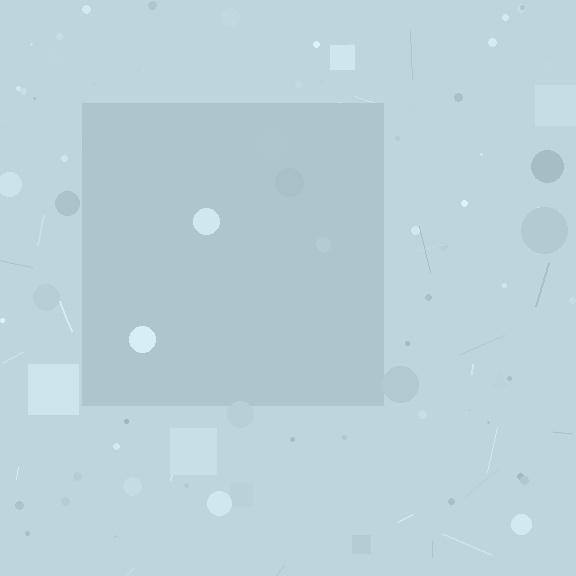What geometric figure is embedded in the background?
A square is embedded in the background.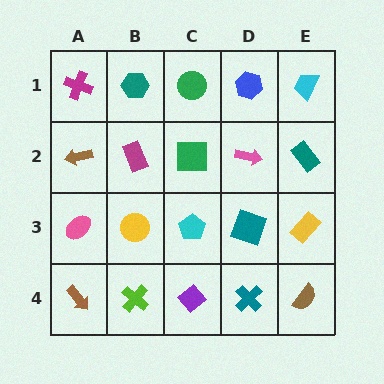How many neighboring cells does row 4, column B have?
3.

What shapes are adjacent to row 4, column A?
A pink ellipse (row 3, column A), a lime cross (row 4, column B).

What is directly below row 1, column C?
A green square.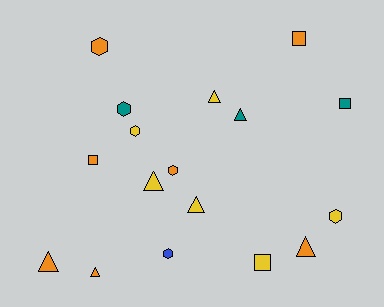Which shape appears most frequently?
Triangle, with 7 objects.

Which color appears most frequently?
Orange, with 7 objects.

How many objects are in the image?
There are 17 objects.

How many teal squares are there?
There is 1 teal square.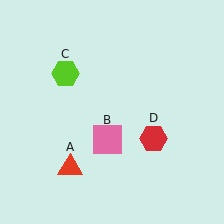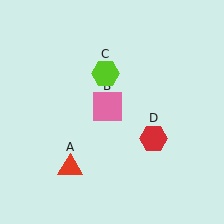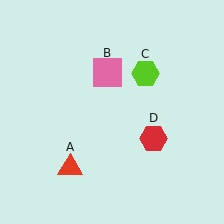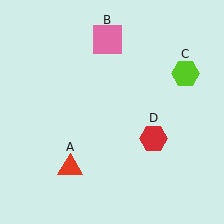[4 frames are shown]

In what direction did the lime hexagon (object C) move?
The lime hexagon (object C) moved right.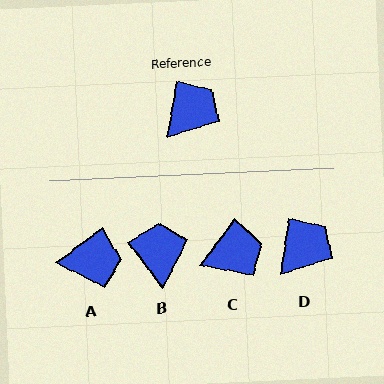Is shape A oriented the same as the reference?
No, it is off by about 45 degrees.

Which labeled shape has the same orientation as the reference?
D.